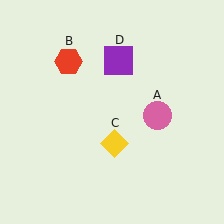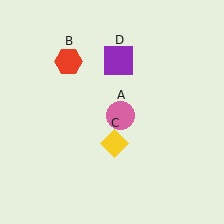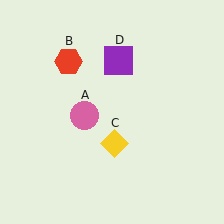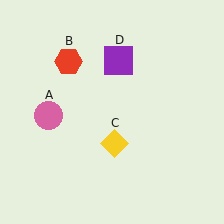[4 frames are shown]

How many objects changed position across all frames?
1 object changed position: pink circle (object A).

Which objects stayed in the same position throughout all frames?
Red hexagon (object B) and yellow diamond (object C) and purple square (object D) remained stationary.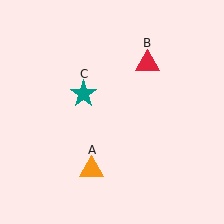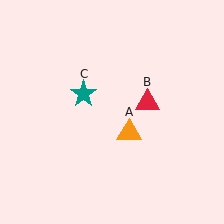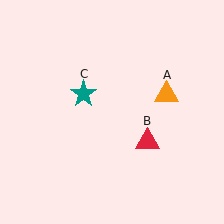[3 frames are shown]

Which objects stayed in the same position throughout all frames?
Teal star (object C) remained stationary.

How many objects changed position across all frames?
2 objects changed position: orange triangle (object A), red triangle (object B).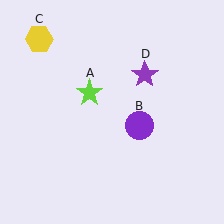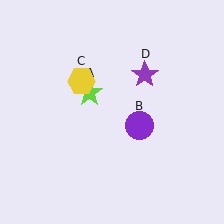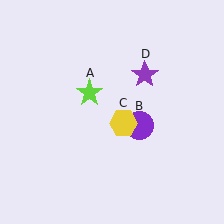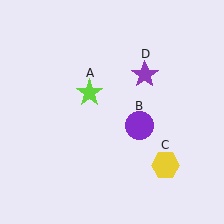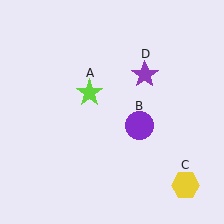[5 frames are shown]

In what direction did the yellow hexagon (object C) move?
The yellow hexagon (object C) moved down and to the right.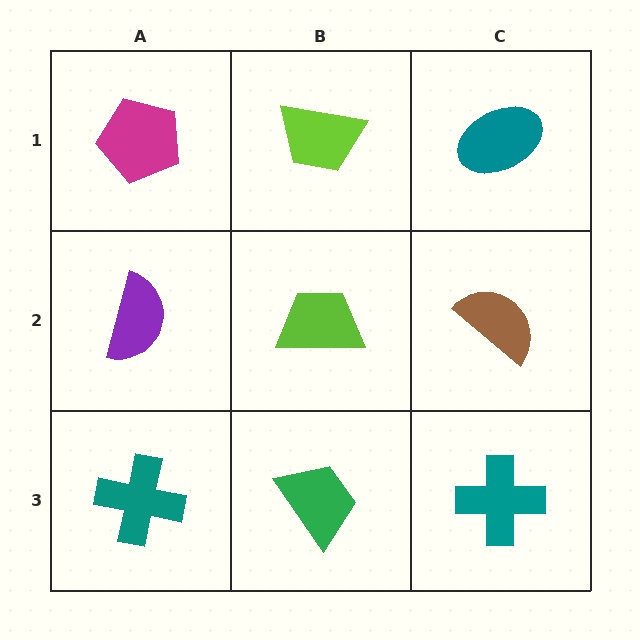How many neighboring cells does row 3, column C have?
2.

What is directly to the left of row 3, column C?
A green trapezoid.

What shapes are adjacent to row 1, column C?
A brown semicircle (row 2, column C), a lime trapezoid (row 1, column B).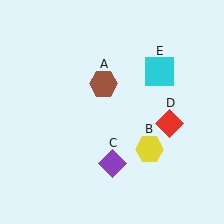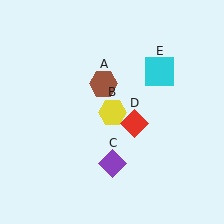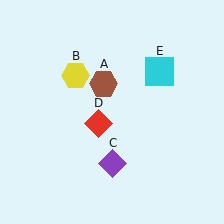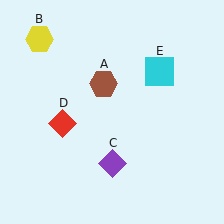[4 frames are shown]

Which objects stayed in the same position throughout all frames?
Brown hexagon (object A) and purple diamond (object C) and cyan square (object E) remained stationary.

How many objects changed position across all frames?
2 objects changed position: yellow hexagon (object B), red diamond (object D).